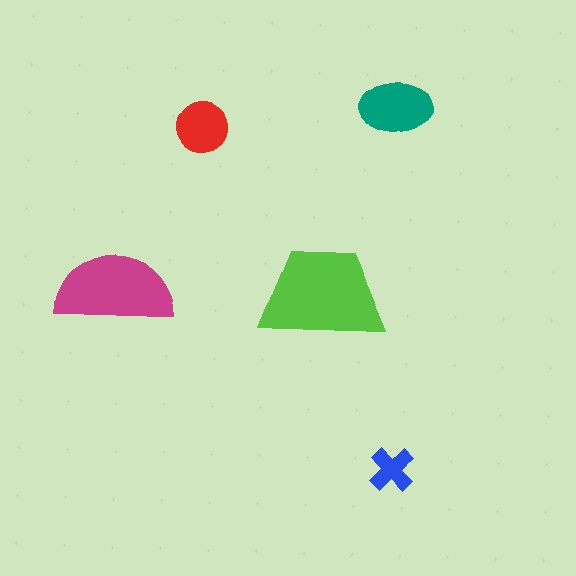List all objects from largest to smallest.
The lime trapezoid, the magenta semicircle, the teal ellipse, the red circle, the blue cross.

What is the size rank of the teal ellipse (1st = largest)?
3rd.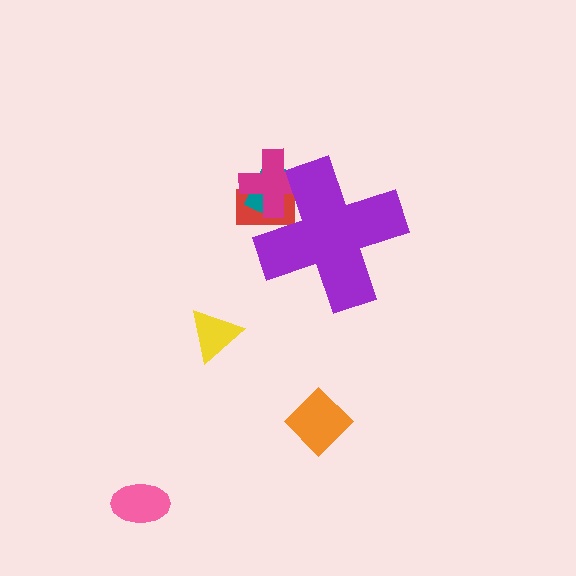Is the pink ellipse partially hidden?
No, the pink ellipse is fully visible.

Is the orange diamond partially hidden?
No, the orange diamond is fully visible.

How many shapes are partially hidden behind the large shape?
3 shapes are partially hidden.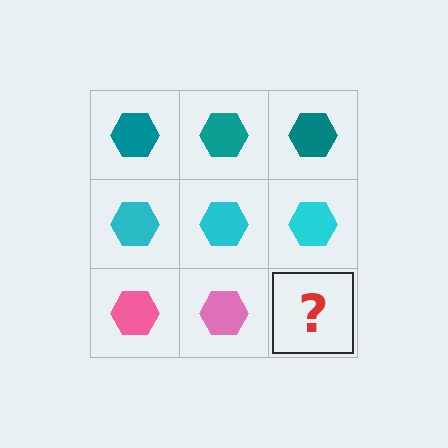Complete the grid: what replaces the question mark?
The question mark should be replaced with a pink hexagon.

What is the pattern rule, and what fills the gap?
The rule is that each row has a consistent color. The gap should be filled with a pink hexagon.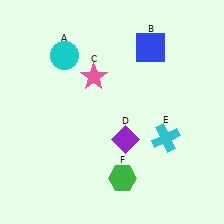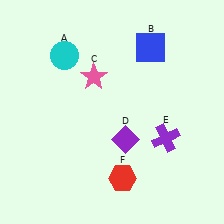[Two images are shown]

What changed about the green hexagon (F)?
In Image 1, F is green. In Image 2, it changed to red.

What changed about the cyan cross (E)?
In Image 1, E is cyan. In Image 2, it changed to purple.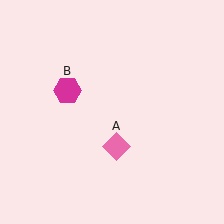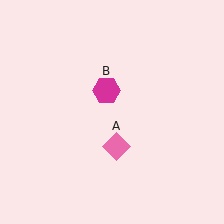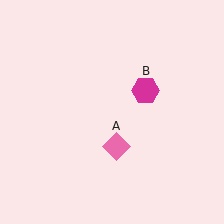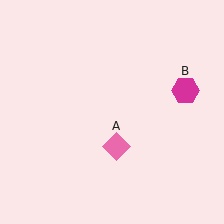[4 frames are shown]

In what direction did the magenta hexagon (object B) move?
The magenta hexagon (object B) moved right.